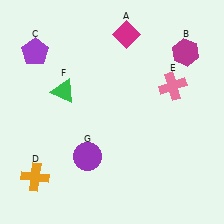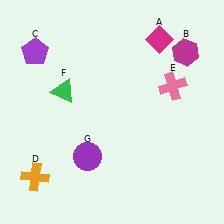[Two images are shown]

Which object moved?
The magenta diamond (A) moved right.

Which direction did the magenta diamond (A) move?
The magenta diamond (A) moved right.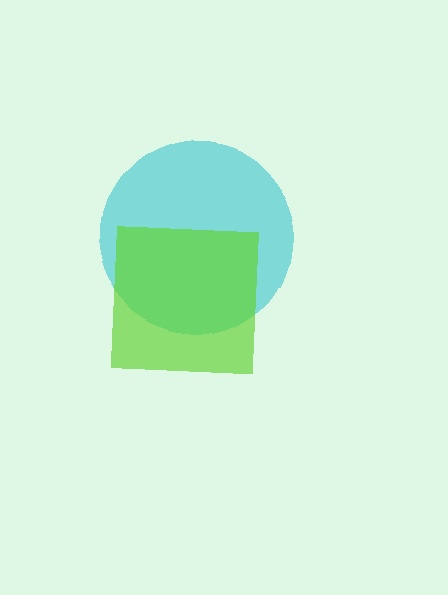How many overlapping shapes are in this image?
There are 2 overlapping shapes in the image.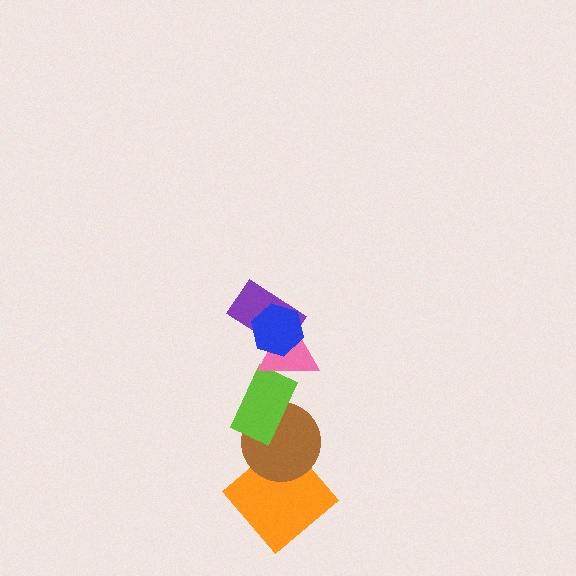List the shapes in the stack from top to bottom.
From top to bottom: the blue hexagon, the purple rectangle, the pink triangle, the lime rectangle, the brown circle, the orange diamond.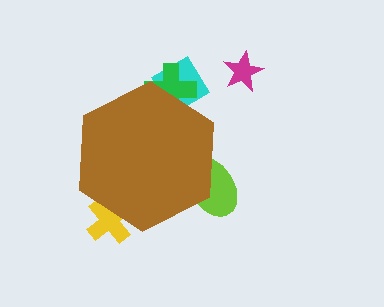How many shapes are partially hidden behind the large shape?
4 shapes are partially hidden.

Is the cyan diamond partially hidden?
Yes, the cyan diamond is partially hidden behind the brown hexagon.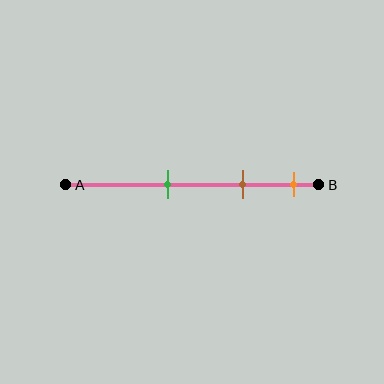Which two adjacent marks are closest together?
The brown and orange marks are the closest adjacent pair.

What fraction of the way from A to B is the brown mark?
The brown mark is approximately 70% (0.7) of the way from A to B.